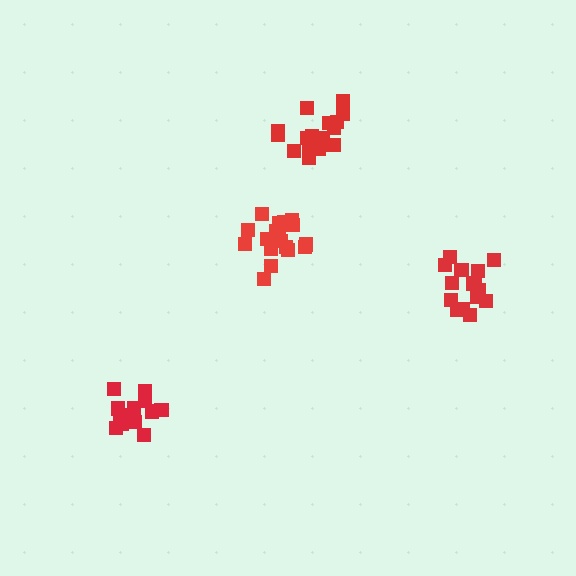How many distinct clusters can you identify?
There are 4 distinct clusters.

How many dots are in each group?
Group 1: 16 dots, Group 2: 16 dots, Group 3: 15 dots, Group 4: 19 dots (66 total).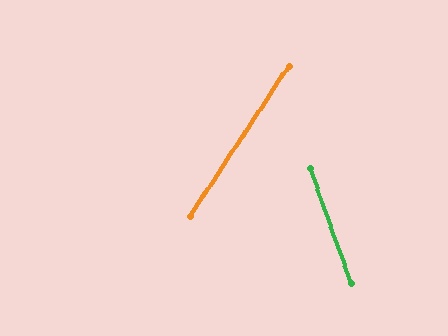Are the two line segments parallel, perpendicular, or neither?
Neither parallel nor perpendicular — they differ by about 53°.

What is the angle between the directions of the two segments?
Approximately 53 degrees.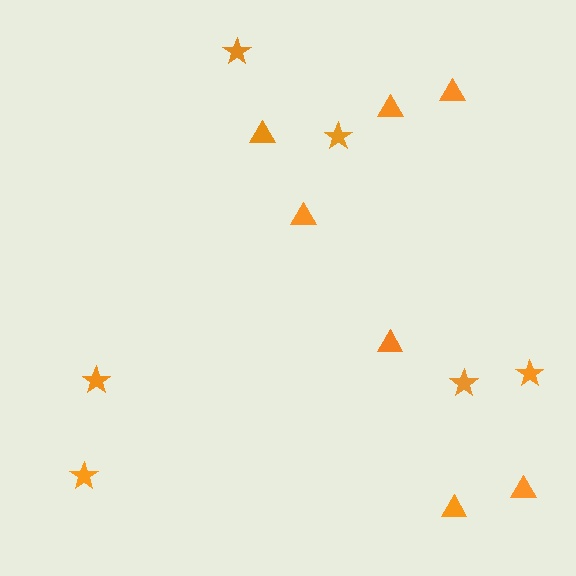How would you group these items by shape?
There are 2 groups: one group of stars (6) and one group of triangles (7).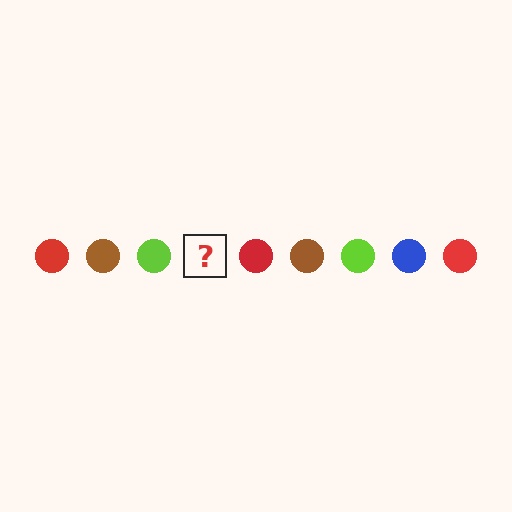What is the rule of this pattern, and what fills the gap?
The rule is that the pattern cycles through red, brown, lime, blue circles. The gap should be filled with a blue circle.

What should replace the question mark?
The question mark should be replaced with a blue circle.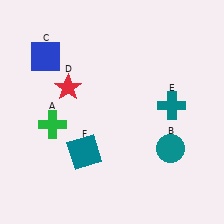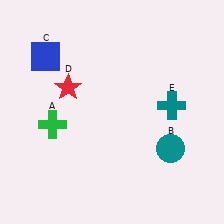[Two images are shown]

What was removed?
The teal square (F) was removed in Image 2.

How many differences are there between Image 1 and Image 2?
There is 1 difference between the two images.